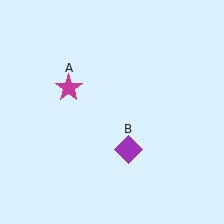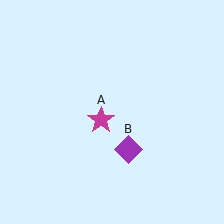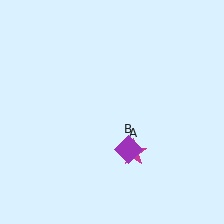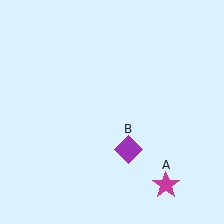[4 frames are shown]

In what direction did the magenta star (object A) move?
The magenta star (object A) moved down and to the right.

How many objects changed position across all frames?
1 object changed position: magenta star (object A).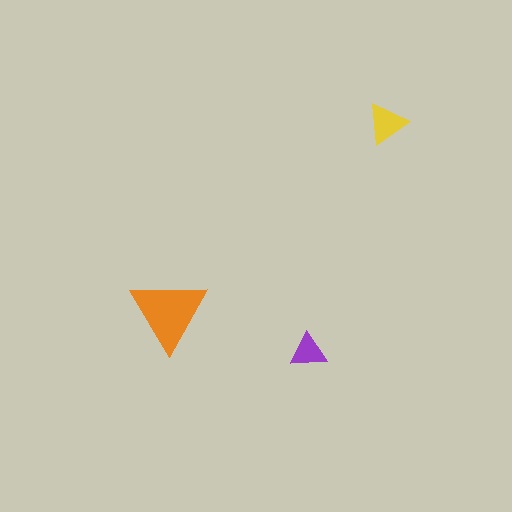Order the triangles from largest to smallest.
the orange one, the yellow one, the purple one.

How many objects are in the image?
There are 3 objects in the image.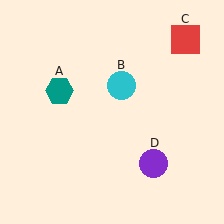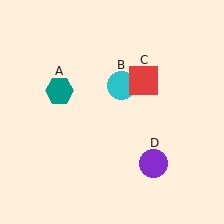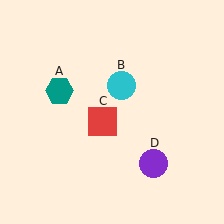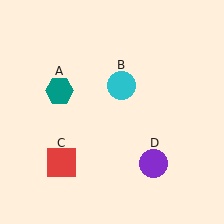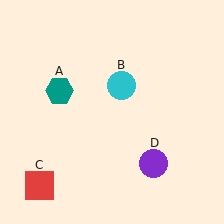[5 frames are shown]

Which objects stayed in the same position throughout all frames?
Teal hexagon (object A) and cyan circle (object B) and purple circle (object D) remained stationary.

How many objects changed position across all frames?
1 object changed position: red square (object C).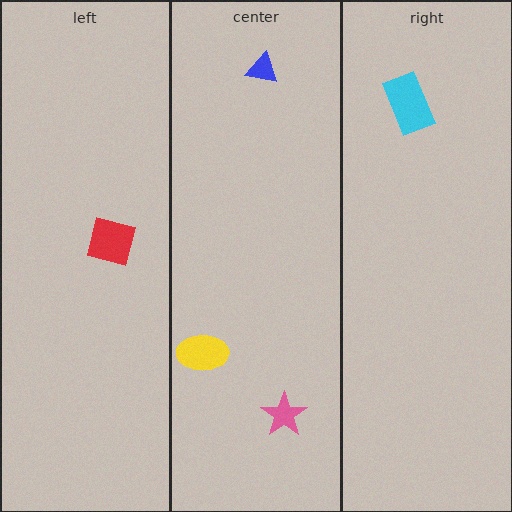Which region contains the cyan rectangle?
The right region.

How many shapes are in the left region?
1.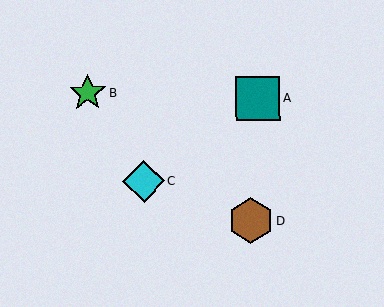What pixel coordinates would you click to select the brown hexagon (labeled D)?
Click at (251, 221) to select the brown hexagon D.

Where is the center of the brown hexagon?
The center of the brown hexagon is at (251, 221).